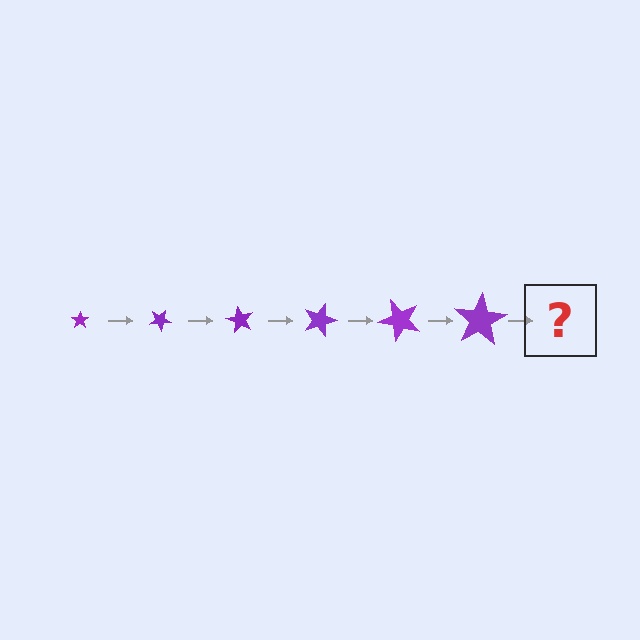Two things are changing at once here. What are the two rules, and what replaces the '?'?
The two rules are that the star grows larger each step and it rotates 30 degrees each step. The '?' should be a star, larger than the previous one and rotated 180 degrees from the start.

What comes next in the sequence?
The next element should be a star, larger than the previous one and rotated 180 degrees from the start.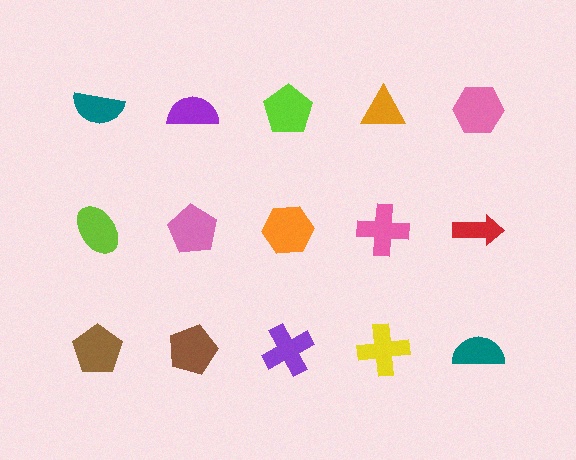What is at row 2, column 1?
A lime ellipse.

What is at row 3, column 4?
A yellow cross.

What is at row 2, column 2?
A pink pentagon.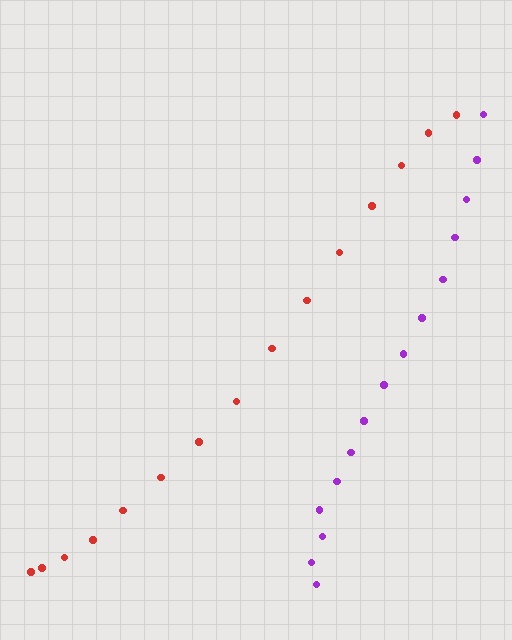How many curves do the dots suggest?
There are 2 distinct paths.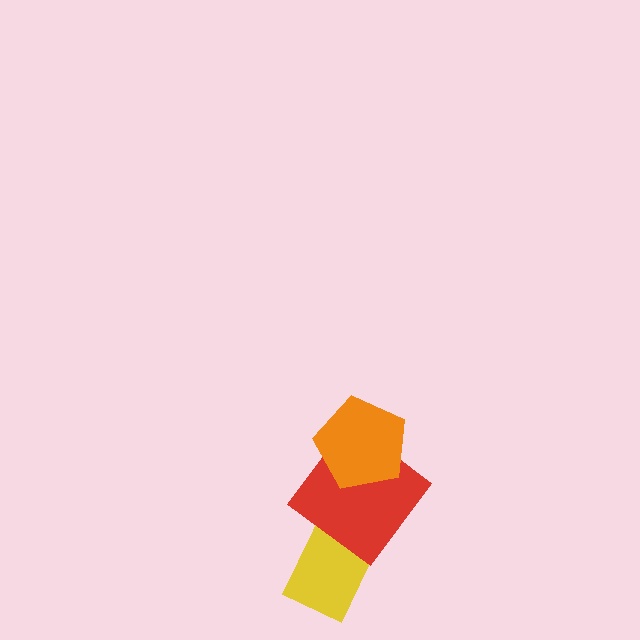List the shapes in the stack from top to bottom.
From top to bottom: the orange pentagon, the red diamond, the yellow rectangle.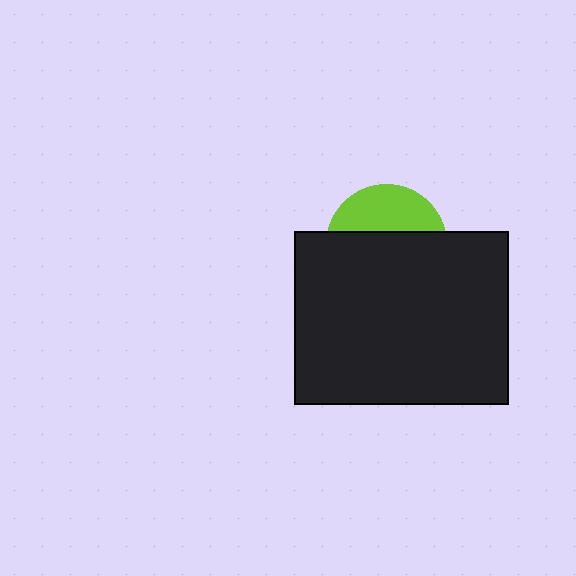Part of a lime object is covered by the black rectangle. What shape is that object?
It is a circle.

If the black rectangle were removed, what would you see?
You would see the complete lime circle.